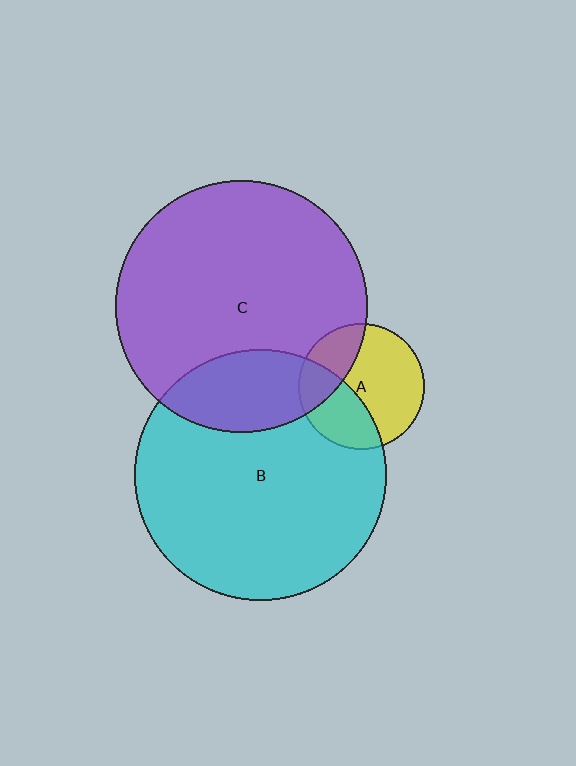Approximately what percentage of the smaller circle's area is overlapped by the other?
Approximately 20%.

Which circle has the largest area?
Circle C (purple).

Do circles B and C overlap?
Yes.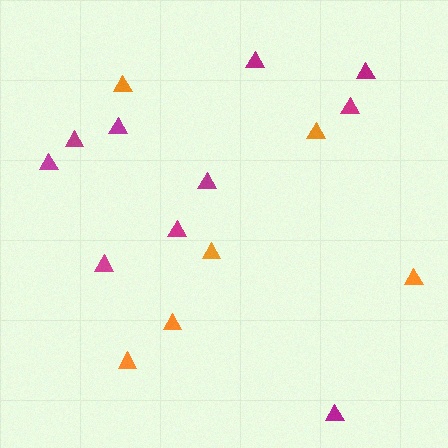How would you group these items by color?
There are 2 groups: one group of orange triangles (6) and one group of magenta triangles (10).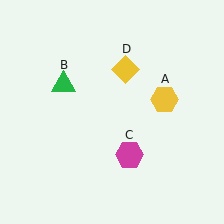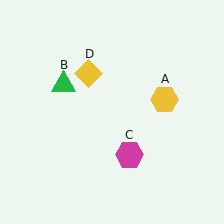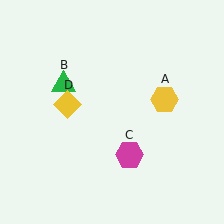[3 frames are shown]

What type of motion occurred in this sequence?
The yellow diamond (object D) rotated counterclockwise around the center of the scene.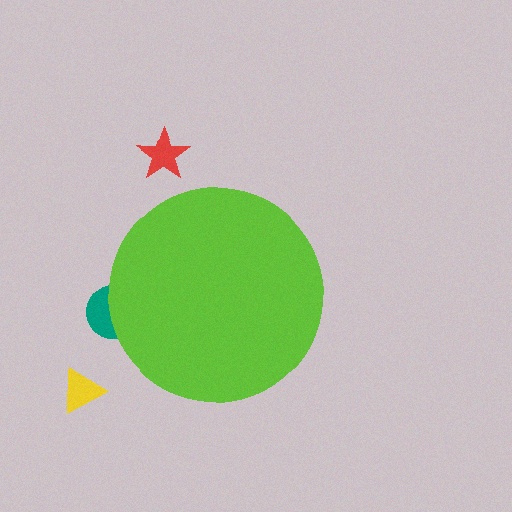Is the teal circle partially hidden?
Yes, the teal circle is partially hidden behind the lime circle.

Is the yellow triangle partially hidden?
No, the yellow triangle is fully visible.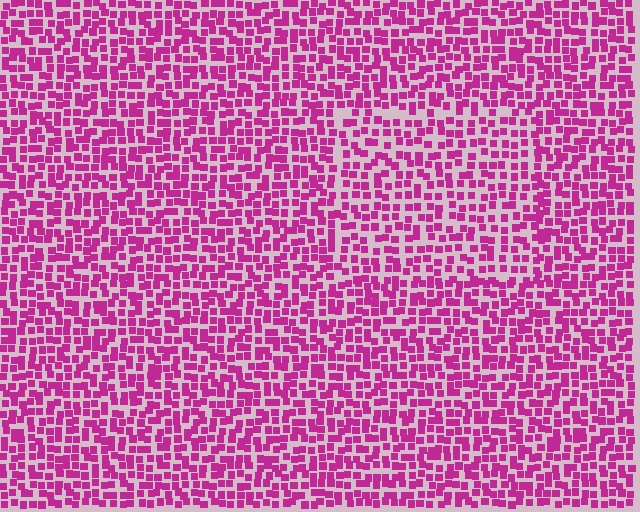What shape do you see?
I see a rectangle.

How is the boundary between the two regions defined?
The boundary is defined by a change in element density (approximately 1.4x ratio). All elements are the same color, size, and shape.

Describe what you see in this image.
The image contains small magenta elements arranged at two different densities. A rectangle-shaped region is visible where the elements are less densely packed than the surrounding area.